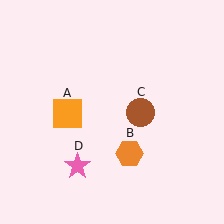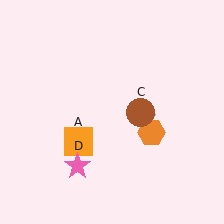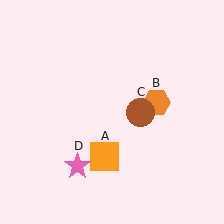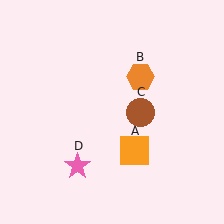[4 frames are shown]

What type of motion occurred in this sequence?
The orange square (object A), orange hexagon (object B) rotated counterclockwise around the center of the scene.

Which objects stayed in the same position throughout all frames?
Brown circle (object C) and pink star (object D) remained stationary.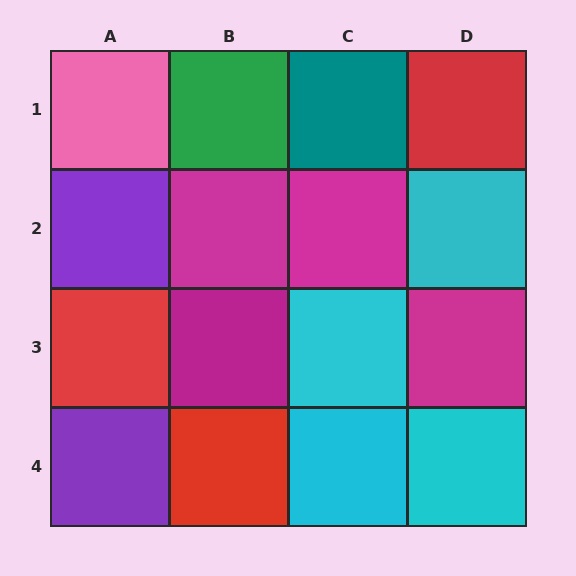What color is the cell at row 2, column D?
Cyan.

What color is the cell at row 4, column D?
Cyan.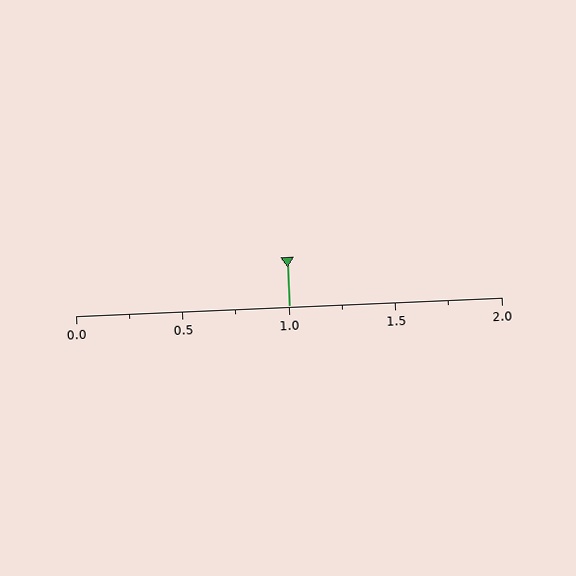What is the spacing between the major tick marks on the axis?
The major ticks are spaced 0.5 apart.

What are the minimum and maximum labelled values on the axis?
The axis runs from 0.0 to 2.0.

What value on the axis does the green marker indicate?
The marker indicates approximately 1.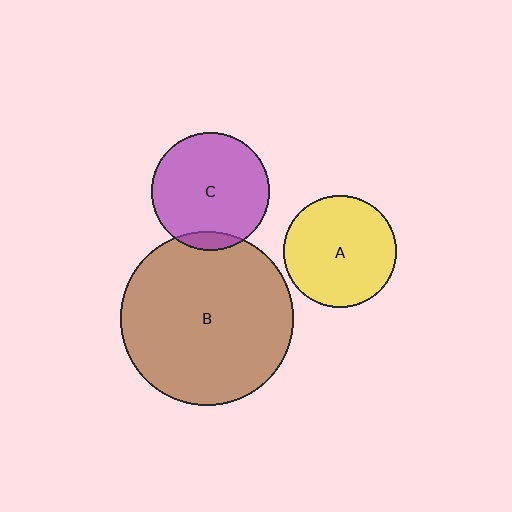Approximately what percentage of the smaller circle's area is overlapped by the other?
Approximately 10%.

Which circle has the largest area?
Circle B (brown).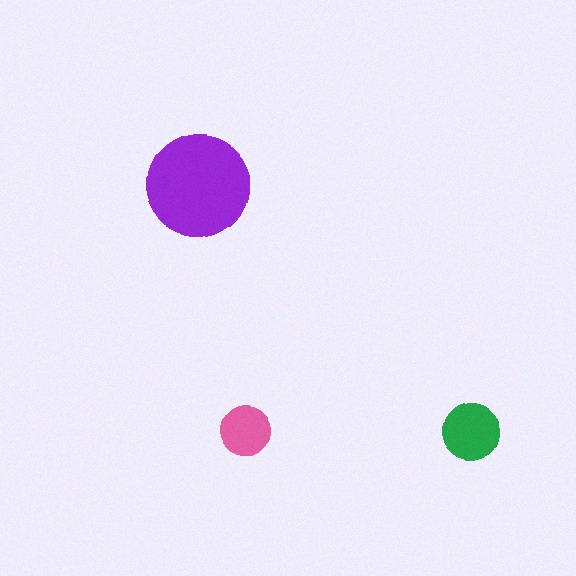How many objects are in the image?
There are 3 objects in the image.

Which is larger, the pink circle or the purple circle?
The purple one.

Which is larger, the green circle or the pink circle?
The green one.